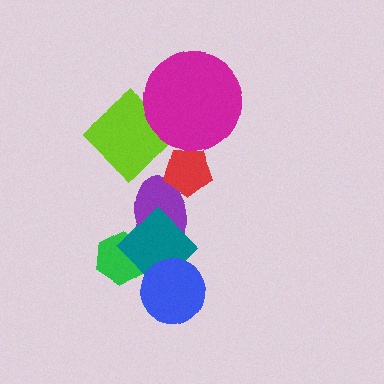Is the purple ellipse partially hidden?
Yes, it is partially covered by another shape.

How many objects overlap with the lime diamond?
1 object overlaps with the lime diamond.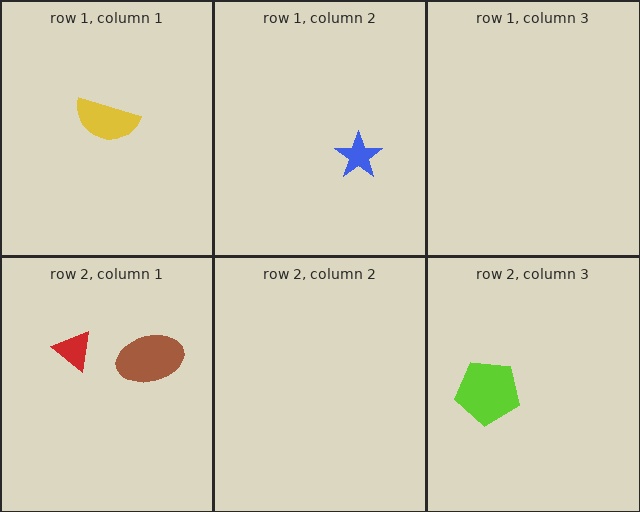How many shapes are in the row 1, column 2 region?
1.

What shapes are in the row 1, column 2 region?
The blue star.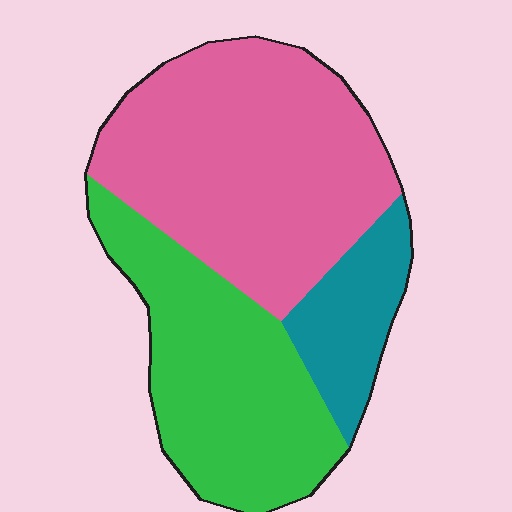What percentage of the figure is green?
Green takes up between a third and a half of the figure.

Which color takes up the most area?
Pink, at roughly 50%.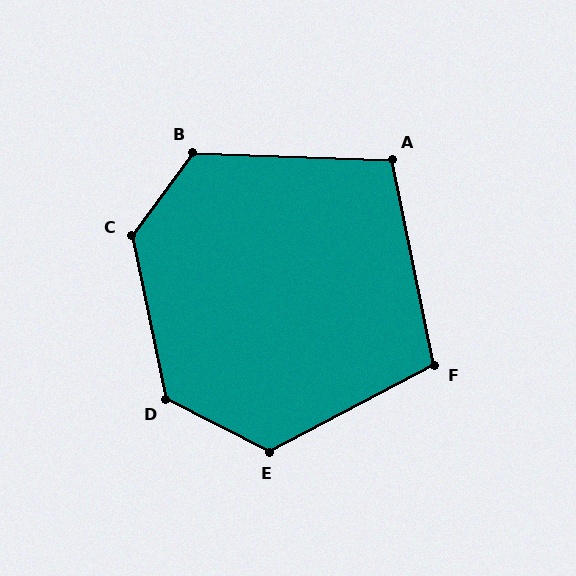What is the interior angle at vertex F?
Approximately 106 degrees (obtuse).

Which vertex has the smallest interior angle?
A, at approximately 103 degrees.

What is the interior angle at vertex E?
Approximately 125 degrees (obtuse).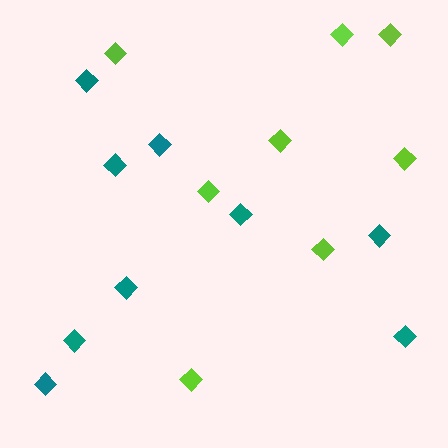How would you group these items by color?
There are 2 groups: one group of lime diamonds (8) and one group of teal diamonds (9).